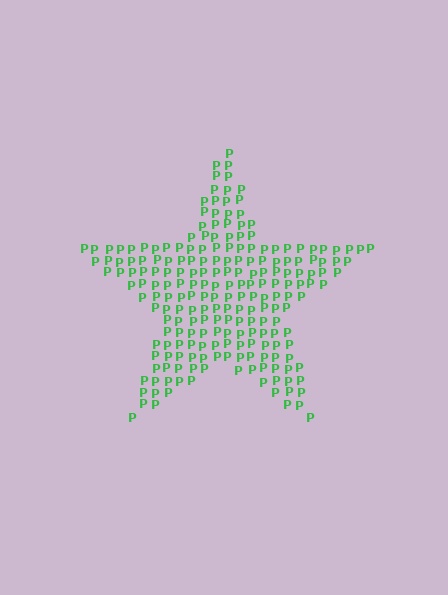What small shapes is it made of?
It is made of small letter P's.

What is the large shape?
The large shape is a star.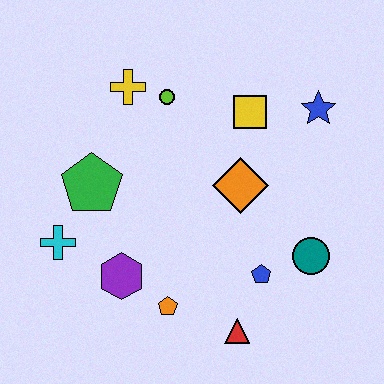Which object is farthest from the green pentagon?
The blue star is farthest from the green pentagon.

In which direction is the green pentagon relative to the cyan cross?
The green pentagon is above the cyan cross.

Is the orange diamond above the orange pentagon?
Yes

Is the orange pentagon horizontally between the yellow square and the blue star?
No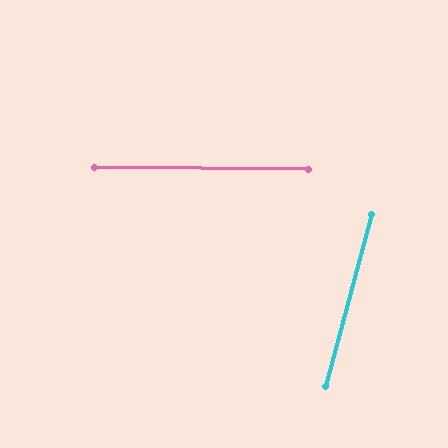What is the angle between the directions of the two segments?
Approximately 75 degrees.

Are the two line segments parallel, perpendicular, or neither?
Neither parallel nor perpendicular — they differ by about 75°.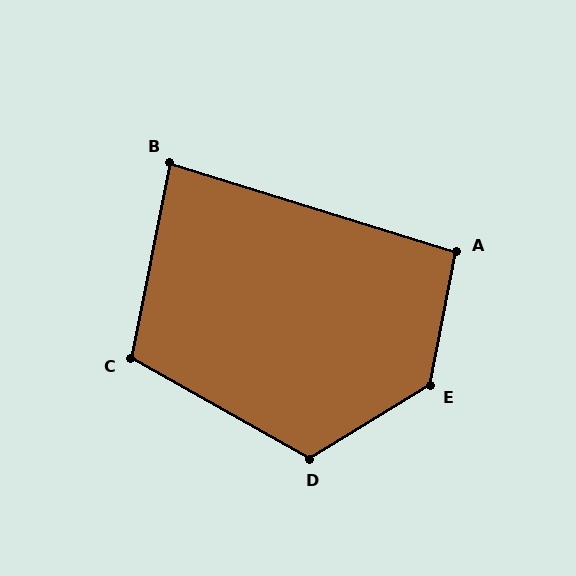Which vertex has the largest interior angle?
E, at approximately 132 degrees.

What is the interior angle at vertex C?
Approximately 108 degrees (obtuse).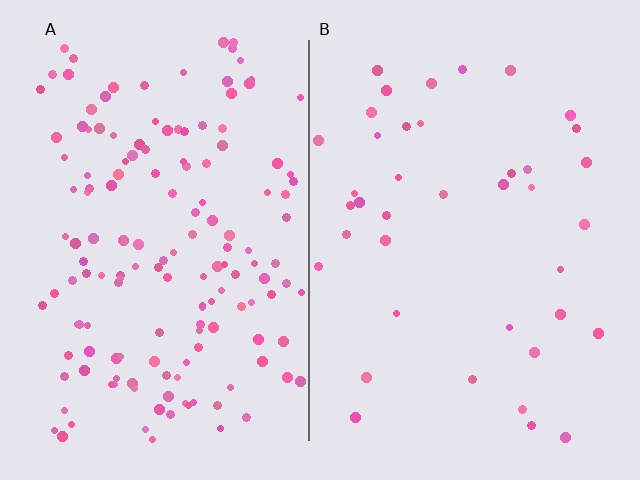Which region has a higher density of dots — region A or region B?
A (the left).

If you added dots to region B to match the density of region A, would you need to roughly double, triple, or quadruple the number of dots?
Approximately quadruple.